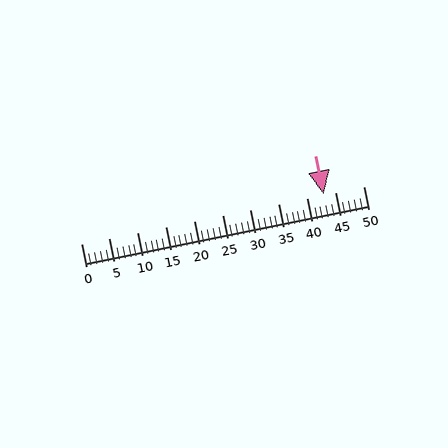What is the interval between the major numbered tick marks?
The major tick marks are spaced 5 units apart.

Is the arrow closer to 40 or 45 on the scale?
The arrow is closer to 45.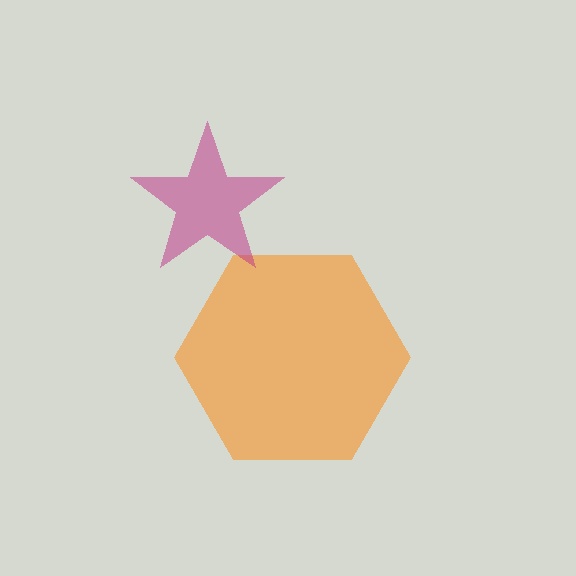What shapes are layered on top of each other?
The layered shapes are: an orange hexagon, a magenta star.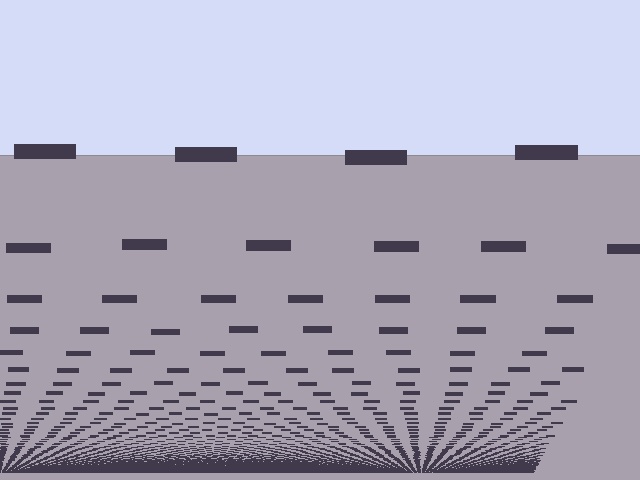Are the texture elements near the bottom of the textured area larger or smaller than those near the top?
Smaller. The gradient is inverted — elements near the bottom are smaller and denser.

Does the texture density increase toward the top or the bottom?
Density increases toward the bottom.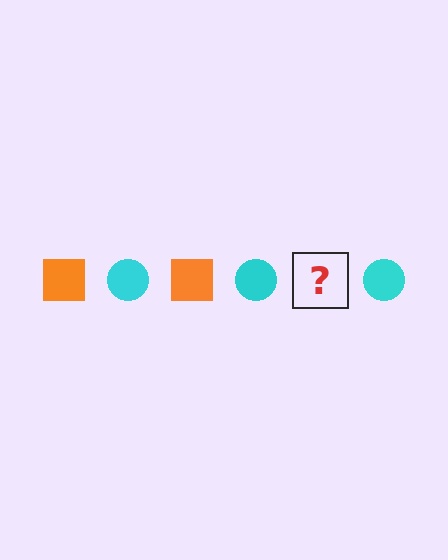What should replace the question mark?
The question mark should be replaced with an orange square.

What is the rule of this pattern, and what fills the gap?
The rule is that the pattern alternates between orange square and cyan circle. The gap should be filled with an orange square.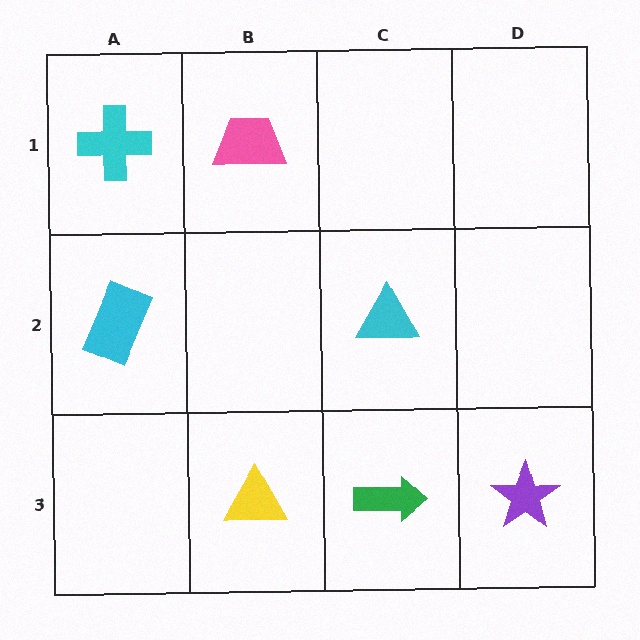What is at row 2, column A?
A cyan rectangle.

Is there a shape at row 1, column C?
No, that cell is empty.